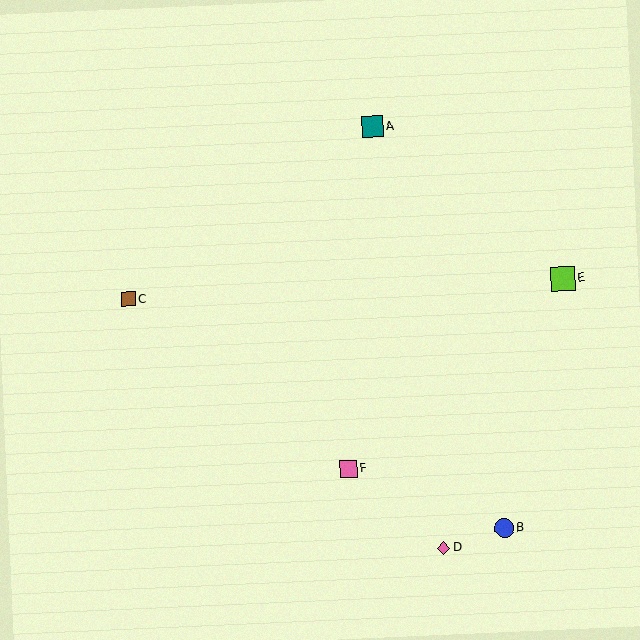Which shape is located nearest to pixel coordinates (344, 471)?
The pink square (labeled F) at (348, 469) is nearest to that location.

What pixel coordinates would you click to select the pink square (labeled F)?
Click at (348, 469) to select the pink square F.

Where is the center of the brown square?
The center of the brown square is at (128, 299).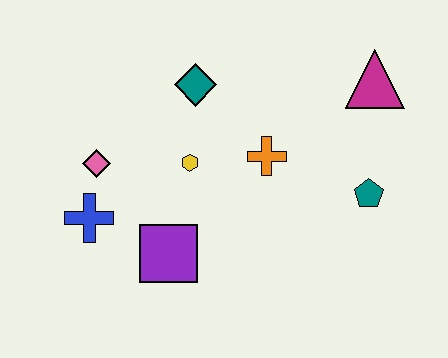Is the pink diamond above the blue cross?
Yes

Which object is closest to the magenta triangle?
The teal pentagon is closest to the magenta triangle.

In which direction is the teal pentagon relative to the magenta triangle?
The teal pentagon is below the magenta triangle.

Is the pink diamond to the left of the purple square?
Yes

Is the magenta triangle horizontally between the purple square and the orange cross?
No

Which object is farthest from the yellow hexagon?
The magenta triangle is farthest from the yellow hexagon.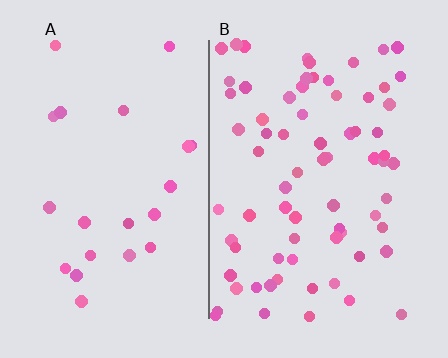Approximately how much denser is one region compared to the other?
Approximately 3.3× — region B over region A.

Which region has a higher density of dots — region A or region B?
B (the right).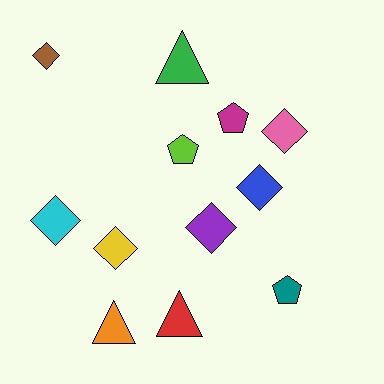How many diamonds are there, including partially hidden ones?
There are 6 diamonds.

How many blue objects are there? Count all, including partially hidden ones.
There is 1 blue object.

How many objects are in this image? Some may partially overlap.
There are 12 objects.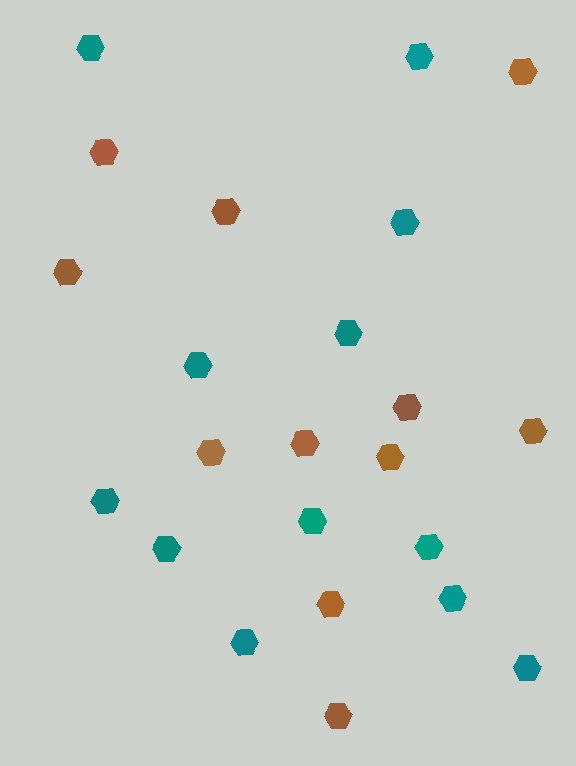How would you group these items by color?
There are 2 groups: one group of brown hexagons (11) and one group of teal hexagons (12).